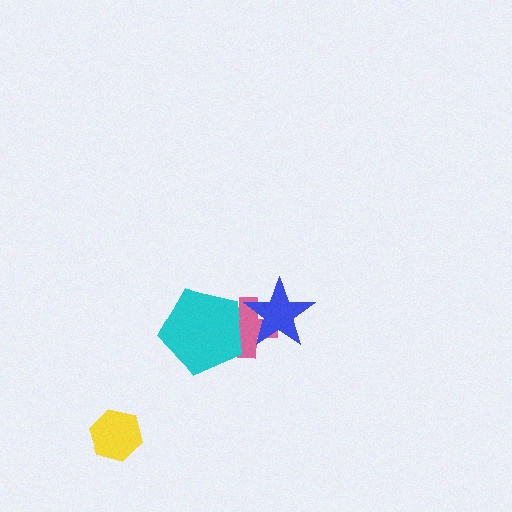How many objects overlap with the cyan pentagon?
1 object overlaps with the cyan pentagon.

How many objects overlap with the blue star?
1 object overlaps with the blue star.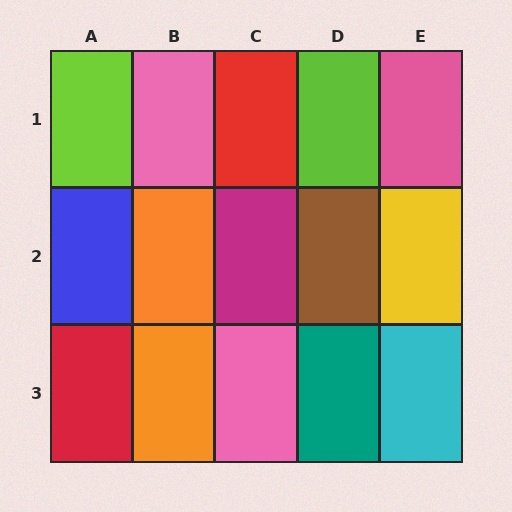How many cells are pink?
3 cells are pink.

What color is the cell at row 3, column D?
Teal.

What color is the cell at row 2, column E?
Yellow.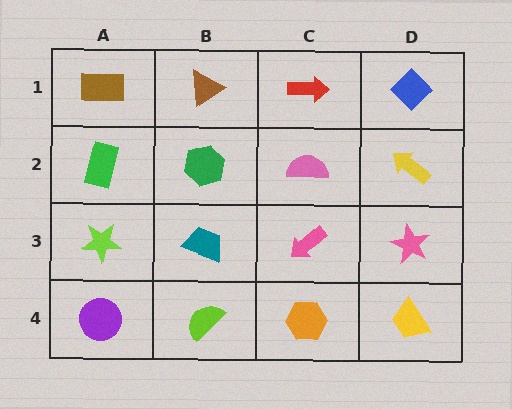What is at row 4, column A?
A purple circle.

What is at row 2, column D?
A yellow arrow.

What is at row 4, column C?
An orange hexagon.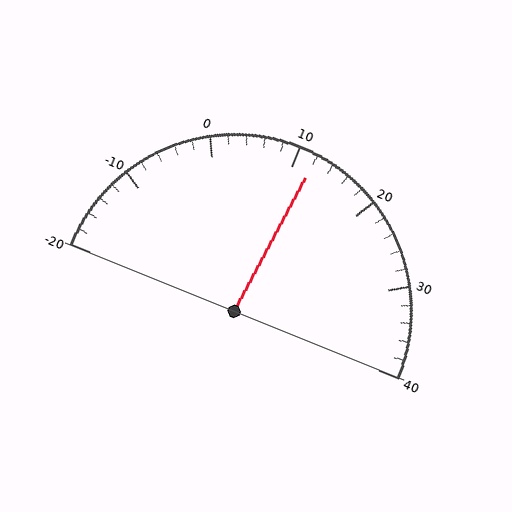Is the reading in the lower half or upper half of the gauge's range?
The reading is in the upper half of the range (-20 to 40).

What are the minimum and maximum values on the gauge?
The gauge ranges from -20 to 40.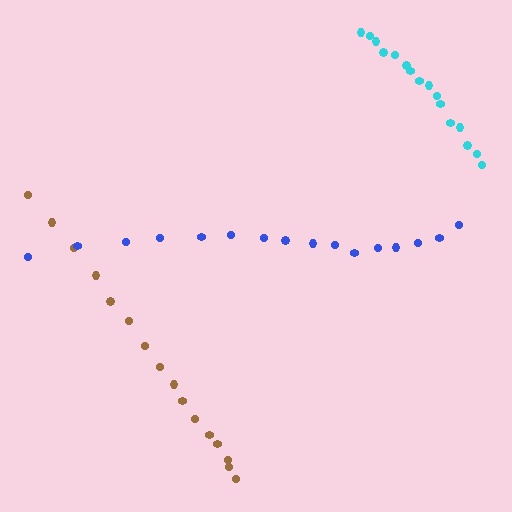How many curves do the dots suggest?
There are 3 distinct paths.